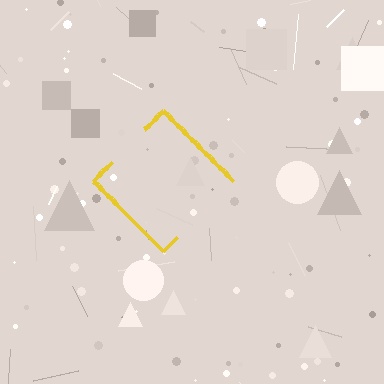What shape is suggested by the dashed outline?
The dashed outline suggests a diamond.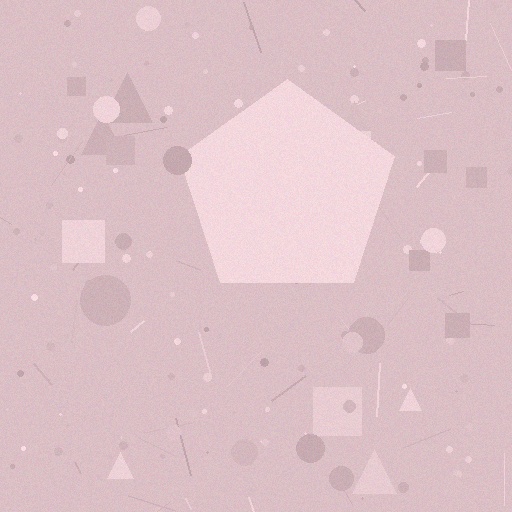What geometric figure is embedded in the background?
A pentagon is embedded in the background.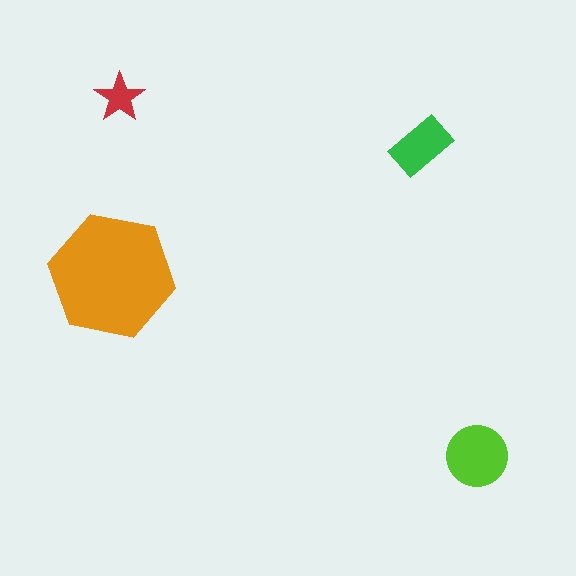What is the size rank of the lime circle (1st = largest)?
2nd.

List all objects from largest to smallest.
The orange hexagon, the lime circle, the green rectangle, the red star.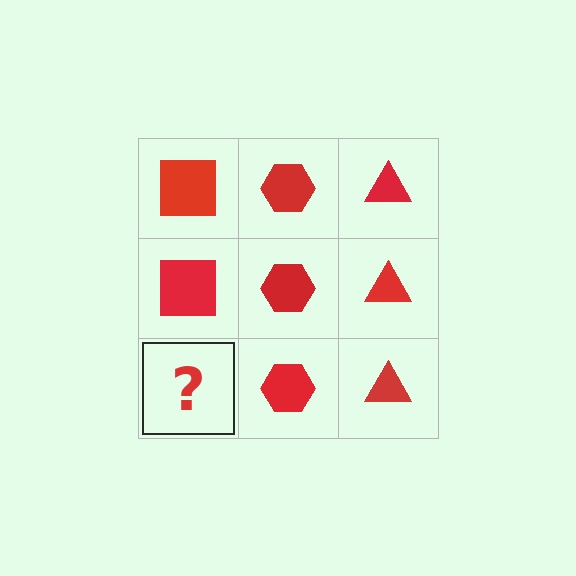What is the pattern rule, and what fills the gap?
The rule is that each column has a consistent shape. The gap should be filled with a red square.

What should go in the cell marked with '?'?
The missing cell should contain a red square.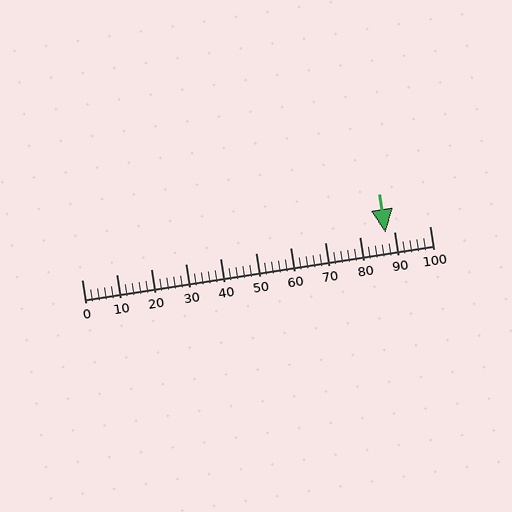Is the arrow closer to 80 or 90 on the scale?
The arrow is closer to 90.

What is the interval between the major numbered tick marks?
The major tick marks are spaced 10 units apart.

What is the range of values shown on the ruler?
The ruler shows values from 0 to 100.